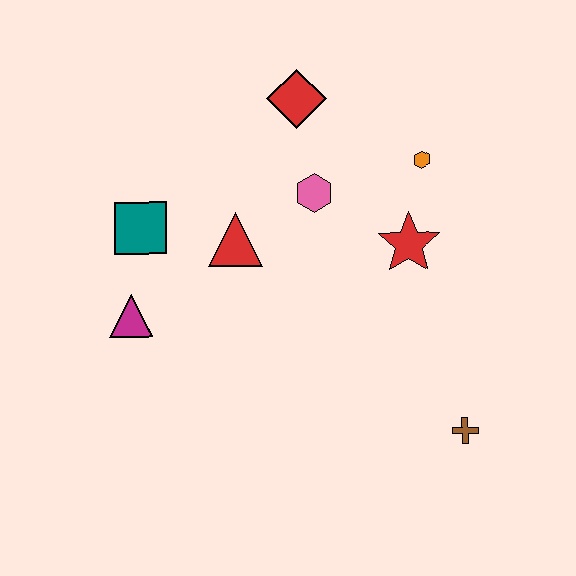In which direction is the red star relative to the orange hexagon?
The red star is below the orange hexagon.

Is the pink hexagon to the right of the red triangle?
Yes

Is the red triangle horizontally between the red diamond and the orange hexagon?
No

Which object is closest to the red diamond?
The pink hexagon is closest to the red diamond.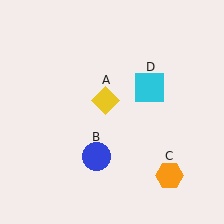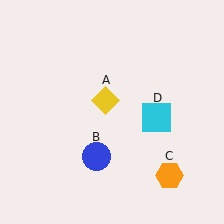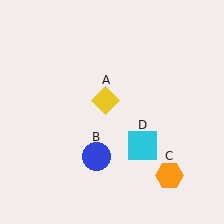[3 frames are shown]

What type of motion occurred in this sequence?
The cyan square (object D) rotated clockwise around the center of the scene.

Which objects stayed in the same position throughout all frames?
Yellow diamond (object A) and blue circle (object B) and orange hexagon (object C) remained stationary.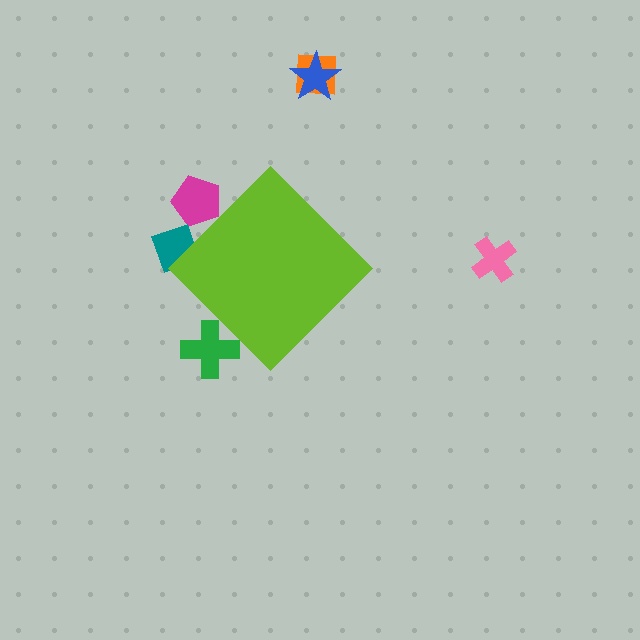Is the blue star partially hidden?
No, the blue star is fully visible.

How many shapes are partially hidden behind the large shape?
3 shapes are partially hidden.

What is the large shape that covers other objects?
A lime diamond.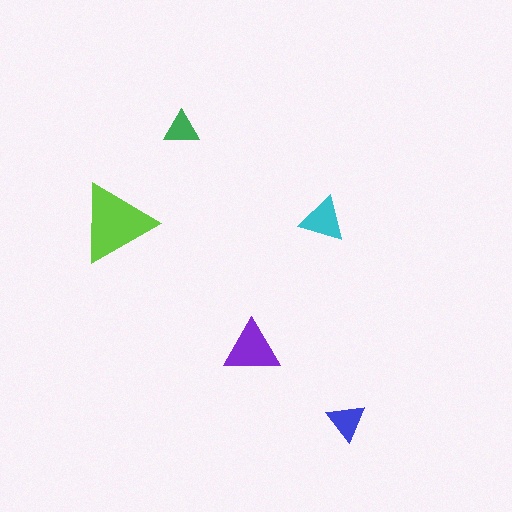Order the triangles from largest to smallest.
the lime one, the purple one, the cyan one, the blue one, the green one.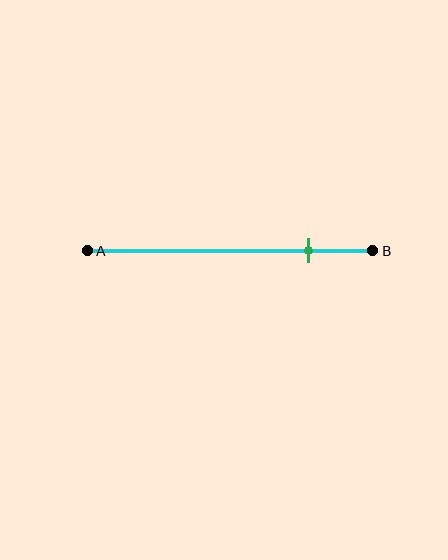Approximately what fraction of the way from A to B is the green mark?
The green mark is approximately 80% of the way from A to B.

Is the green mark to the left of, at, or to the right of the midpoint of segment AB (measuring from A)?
The green mark is to the right of the midpoint of segment AB.